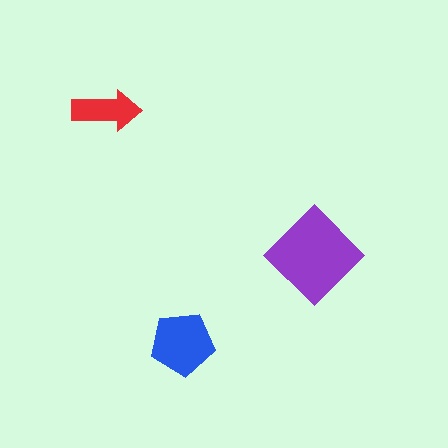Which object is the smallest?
The red arrow.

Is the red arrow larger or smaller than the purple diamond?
Smaller.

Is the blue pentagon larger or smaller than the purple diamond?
Smaller.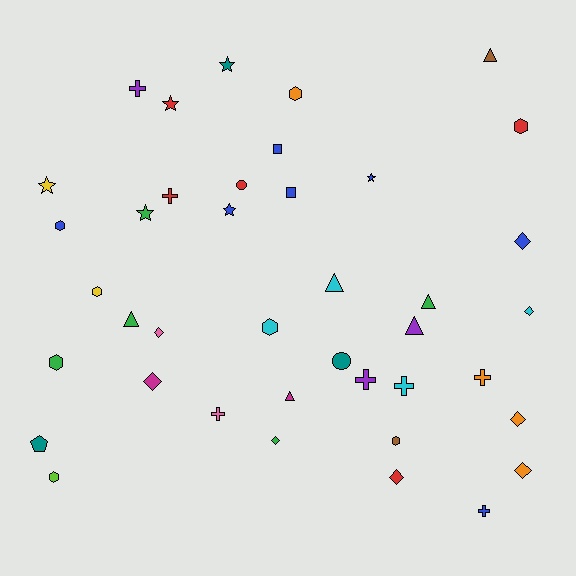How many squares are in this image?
There are 2 squares.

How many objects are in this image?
There are 40 objects.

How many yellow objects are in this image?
There are 2 yellow objects.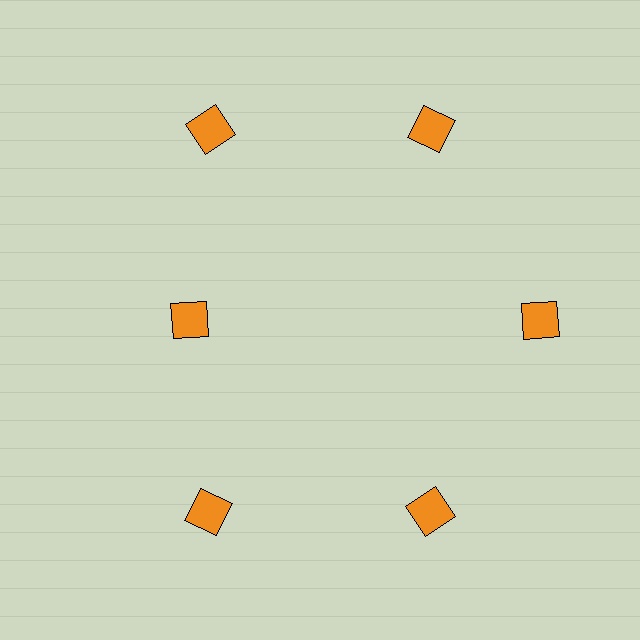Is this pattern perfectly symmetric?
No. The 6 orange squares are arranged in a ring, but one element near the 9 o'clock position is pulled inward toward the center, breaking the 6-fold rotational symmetry.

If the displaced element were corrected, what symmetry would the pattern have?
It would have 6-fold rotational symmetry — the pattern would map onto itself every 60 degrees.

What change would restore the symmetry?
The symmetry would be restored by moving it outward, back onto the ring so that all 6 squares sit at equal angles and equal distance from the center.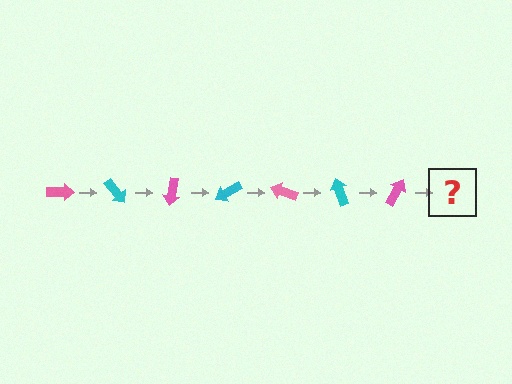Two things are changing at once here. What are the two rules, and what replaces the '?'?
The two rules are that it rotates 50 degrees each step and the color cycles through pink and cyan. The '?' should be a cyan arrow, rotated 350 degrees from the start.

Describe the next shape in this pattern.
It should be a cyan arrow, rotated 350 degrees from the start.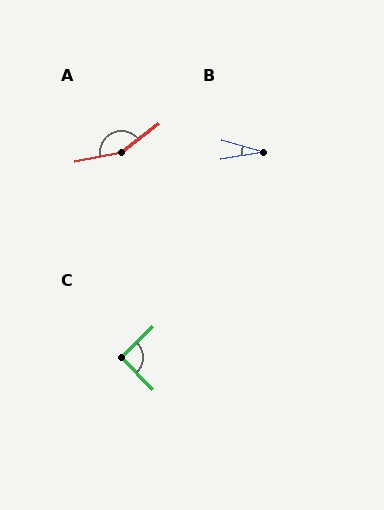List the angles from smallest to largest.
B (25°), C (89°), A (153°).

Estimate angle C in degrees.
Approximately 89 degrees.